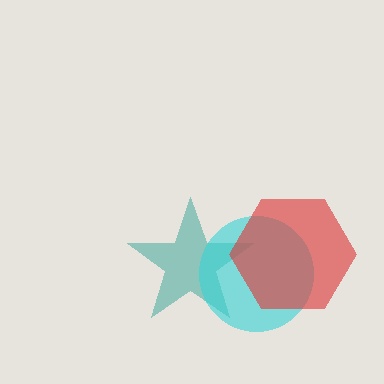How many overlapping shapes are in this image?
There are 3 overlapping shapes in the image.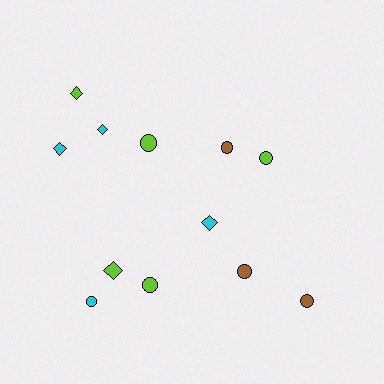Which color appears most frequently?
Lime, with 5 objects.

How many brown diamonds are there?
There are no brown diamonds.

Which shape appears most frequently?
Circle, with 7 objects.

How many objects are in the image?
There are 12 objects.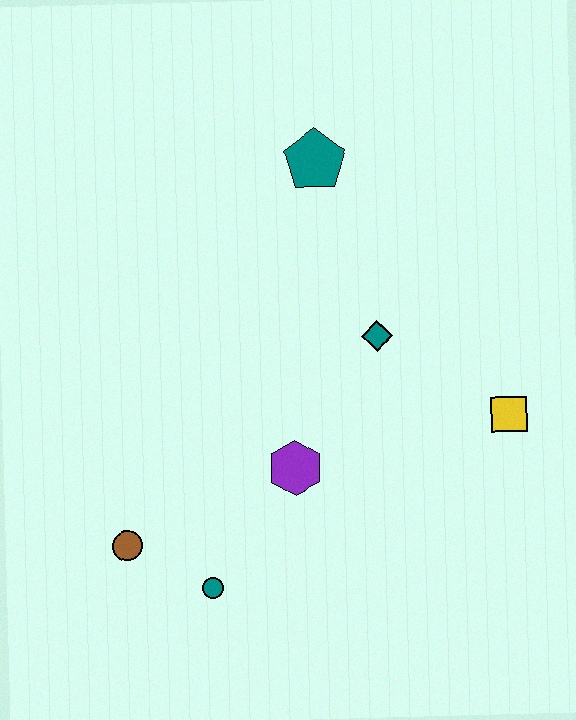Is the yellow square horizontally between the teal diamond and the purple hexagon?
No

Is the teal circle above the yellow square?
No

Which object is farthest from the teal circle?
The teal pentagon is farthest from the teal circle.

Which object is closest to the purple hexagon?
The teal circle is closest to the purple hexagon.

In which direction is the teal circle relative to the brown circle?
The teal circle is to the right of the brown circle.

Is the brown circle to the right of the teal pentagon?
No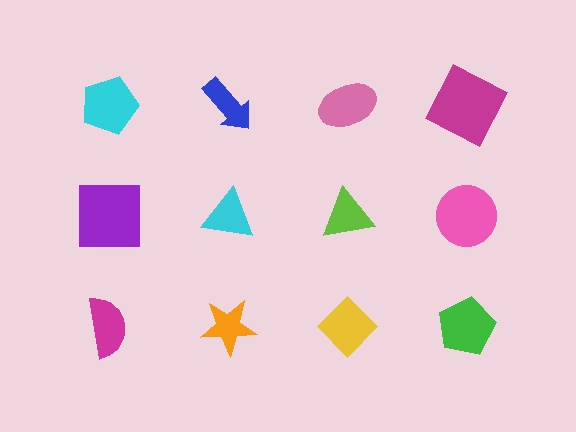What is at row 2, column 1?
A purple square.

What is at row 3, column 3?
A yellow diamond.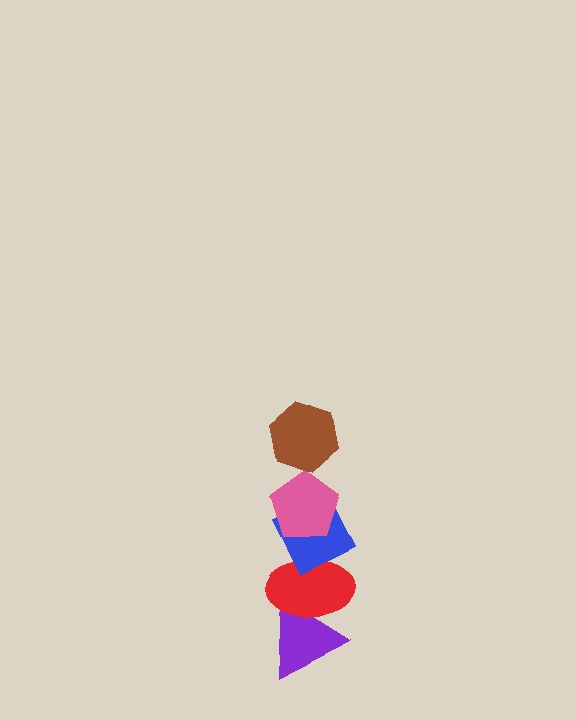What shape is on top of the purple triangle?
The red ellipse is on top of the purple triangle.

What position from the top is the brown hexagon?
The brown hexagon is 1st from the top.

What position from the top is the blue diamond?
The blue diamond is 3rd from the top.